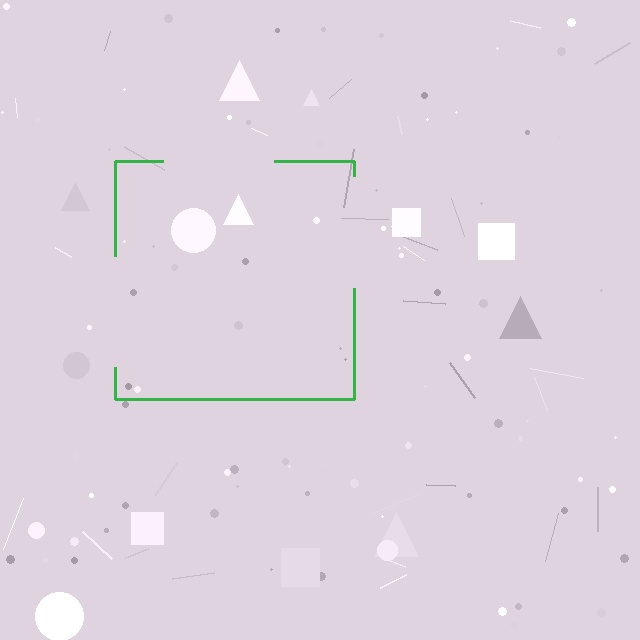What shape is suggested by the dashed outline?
The dashed outline suggests a square.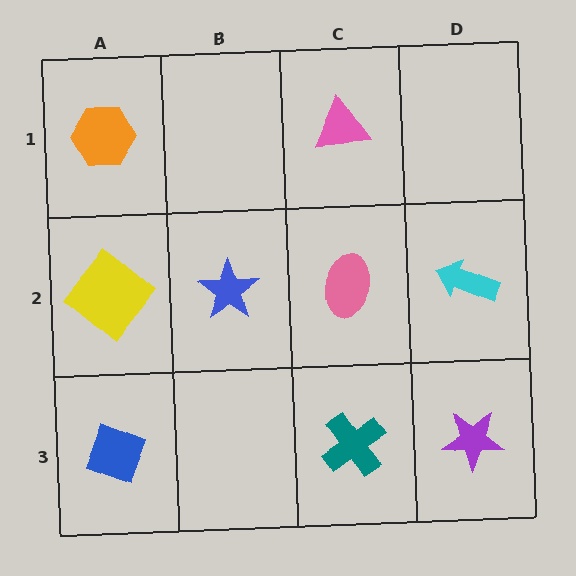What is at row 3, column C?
A teal cross.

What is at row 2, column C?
A pink ellipse.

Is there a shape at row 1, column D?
No, that cell is empty.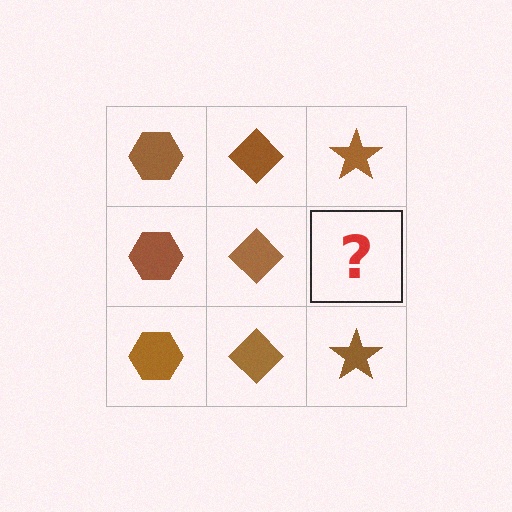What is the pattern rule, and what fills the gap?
The rule is that each column has a consistent shape. The gap should be filled with a brown star.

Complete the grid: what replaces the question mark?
The question mark should be replaced with a brown star.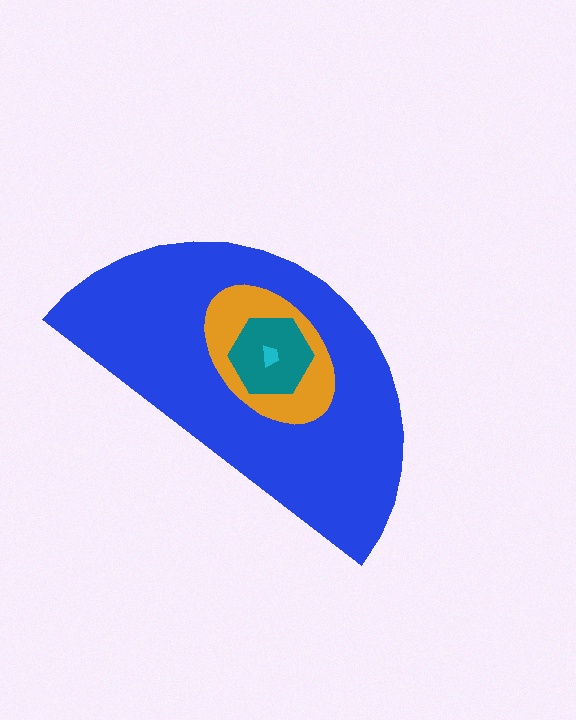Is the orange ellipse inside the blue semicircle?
Yes.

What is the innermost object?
The cyan trapezoid.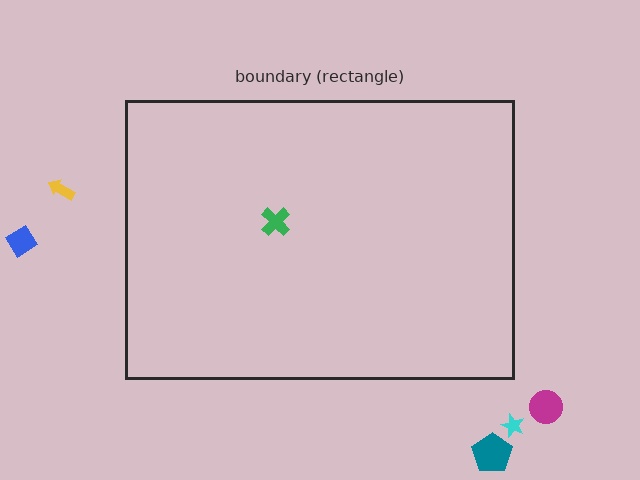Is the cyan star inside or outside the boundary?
Outside.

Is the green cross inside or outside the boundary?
Inside.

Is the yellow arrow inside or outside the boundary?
Outside.